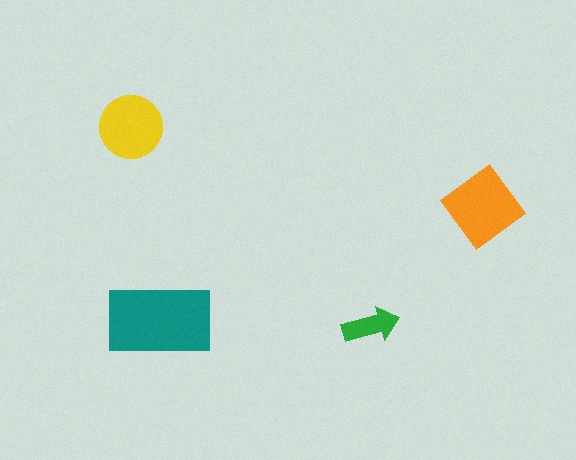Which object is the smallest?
The green arrow.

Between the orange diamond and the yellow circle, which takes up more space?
The orange diamond.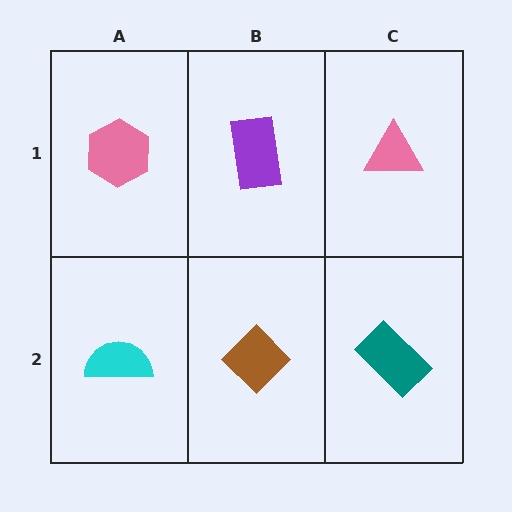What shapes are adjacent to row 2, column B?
A purple rectangle (row 1, column B), a cyan semicircle (row 2, column A), a teal rectangle (row 2, column C).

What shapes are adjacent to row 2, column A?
A pink hexagon (row 1, column A), a brown diamond (row 2, column B).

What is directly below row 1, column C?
A teal rectangle.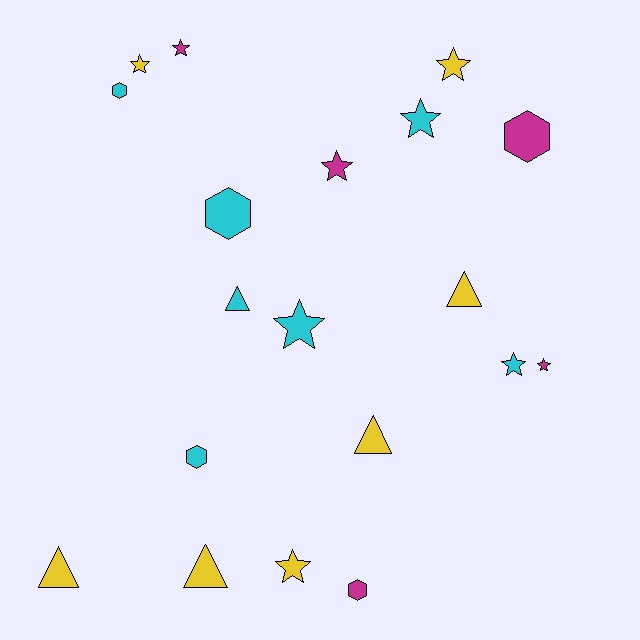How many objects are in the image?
There are 19 objects.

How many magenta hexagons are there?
There are 2 magenta hexagons.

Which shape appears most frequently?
Star, with 9 objects.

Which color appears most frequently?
Yellow, with 7 objects.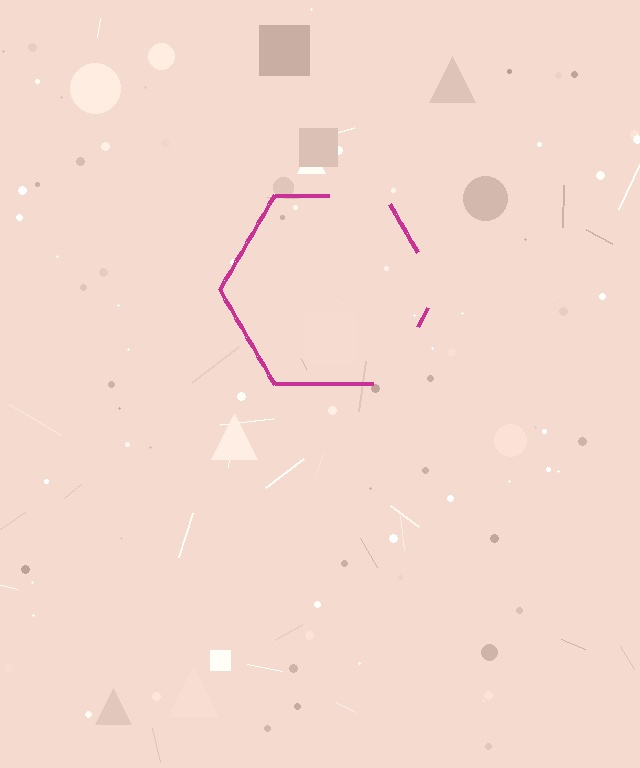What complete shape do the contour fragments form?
The contour fragments form a hexagon.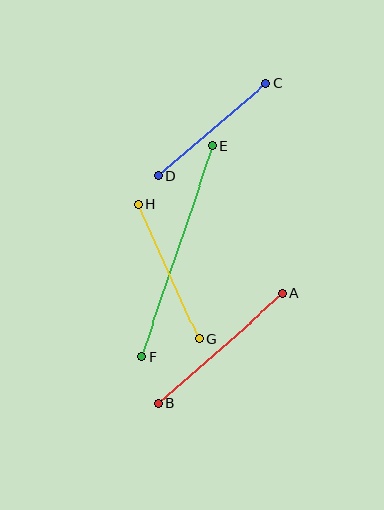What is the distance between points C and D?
The distance is approximately 142 pixels.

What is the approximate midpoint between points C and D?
The midpoint is at approximately (212, 130) pixels.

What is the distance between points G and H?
The distance is approximately 147 pixels.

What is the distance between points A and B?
The distance is approximately 166 pixels.